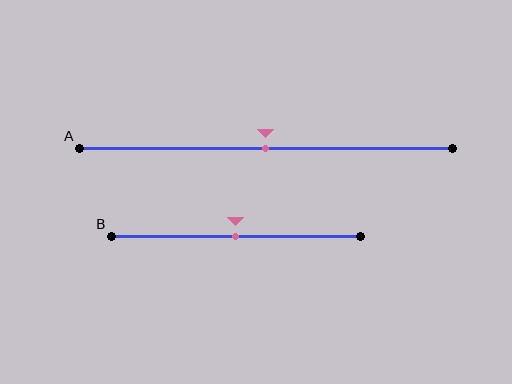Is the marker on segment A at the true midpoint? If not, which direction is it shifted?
Yes, the marker on segment A is at the true midpoint.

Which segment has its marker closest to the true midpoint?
Segment A has its marker closest to the true midpoint.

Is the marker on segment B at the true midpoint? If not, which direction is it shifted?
Yes, the marker on segment B is at the true midpoint.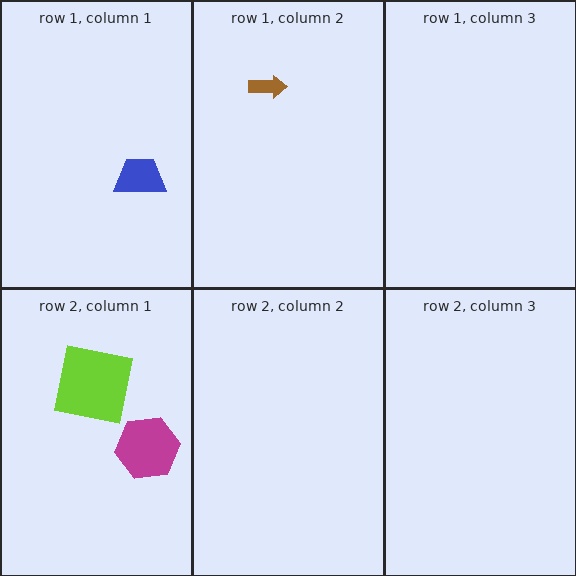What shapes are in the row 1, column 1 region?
The blue trapezoid.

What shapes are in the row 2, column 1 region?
The magenta hexagon, the lime square.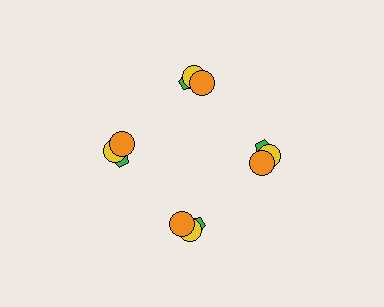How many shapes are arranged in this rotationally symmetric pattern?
There are 12 shapes, arranged in 4 groups of 3.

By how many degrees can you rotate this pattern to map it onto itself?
The pattern maps onto itself every 90 degrees of rotation.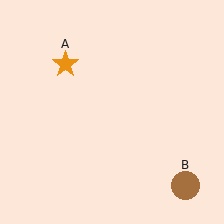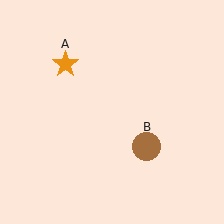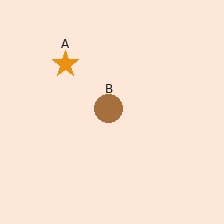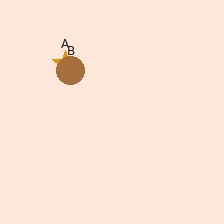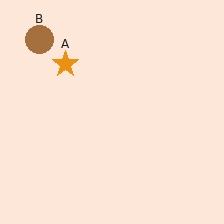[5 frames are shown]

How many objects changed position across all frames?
1 object changed position: brown circle (object B).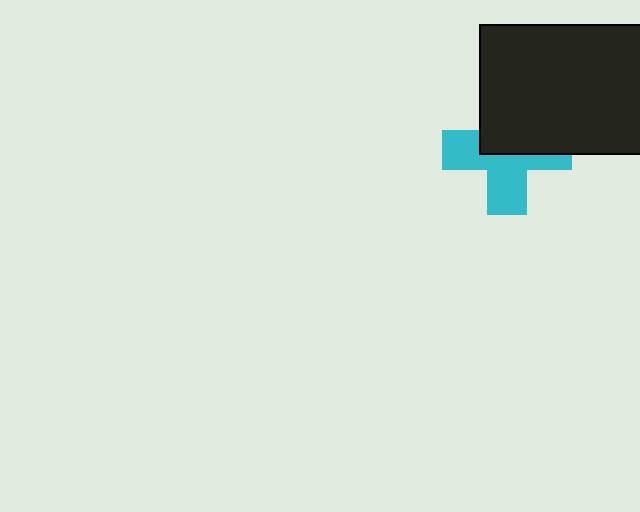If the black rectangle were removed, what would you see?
You would see the complete cyan cross.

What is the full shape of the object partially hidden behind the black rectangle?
The partially hidden object is a cyan cross.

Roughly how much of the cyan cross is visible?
About half of it is visible (roughly 53%).